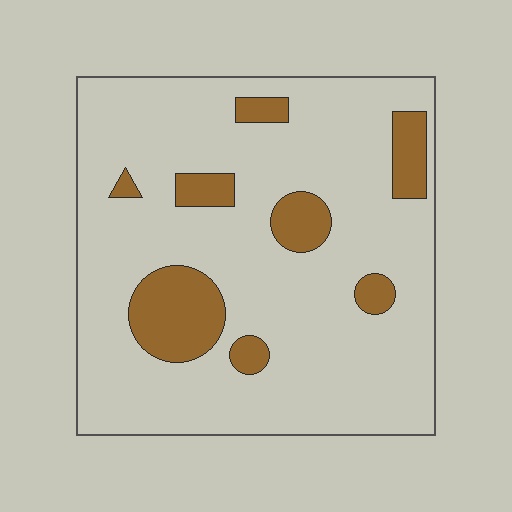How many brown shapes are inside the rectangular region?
8.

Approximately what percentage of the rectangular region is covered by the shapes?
Approximately 15%.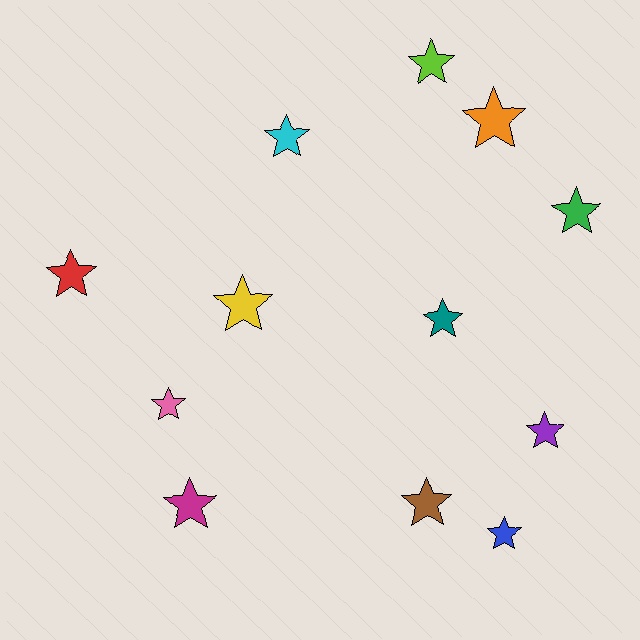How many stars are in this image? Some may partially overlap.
There are 12 stars.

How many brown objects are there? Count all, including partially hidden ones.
There is 1 brown object.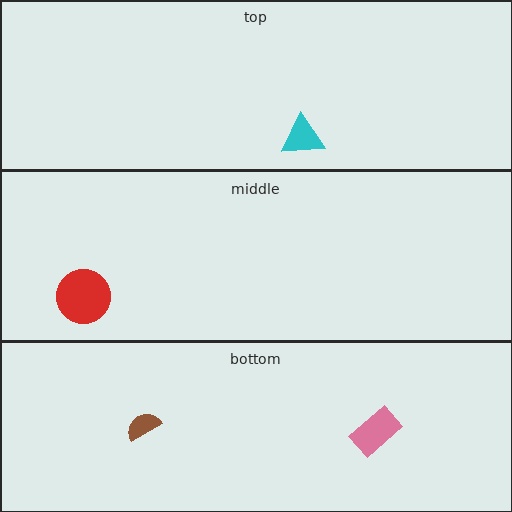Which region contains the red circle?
The middle region.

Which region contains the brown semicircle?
The bottom region.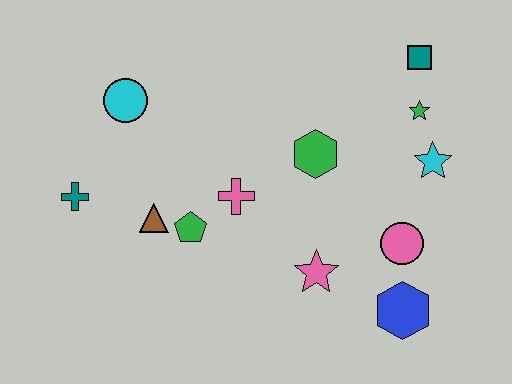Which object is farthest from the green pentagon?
The teal square is farthest from the green pentagon.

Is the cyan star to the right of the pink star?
Yes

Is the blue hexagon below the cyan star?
Yes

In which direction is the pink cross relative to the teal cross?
The pink cross is to the right of the teal cross.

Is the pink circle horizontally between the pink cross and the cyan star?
Yes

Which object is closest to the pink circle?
The blue hexagon is closest to the pink circle.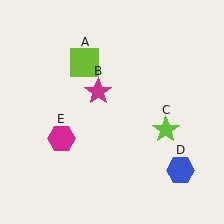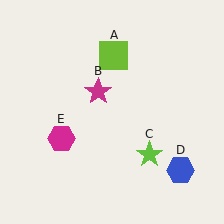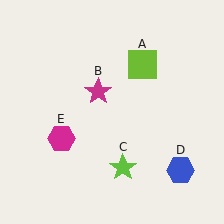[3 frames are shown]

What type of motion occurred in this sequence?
The lime square (object A), lime star (object C) rotated clockwise around the center of the scene.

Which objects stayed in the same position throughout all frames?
Magenta star (object B) and blue hexagon (object D) and magenta hexagon (object E) remained stationary.